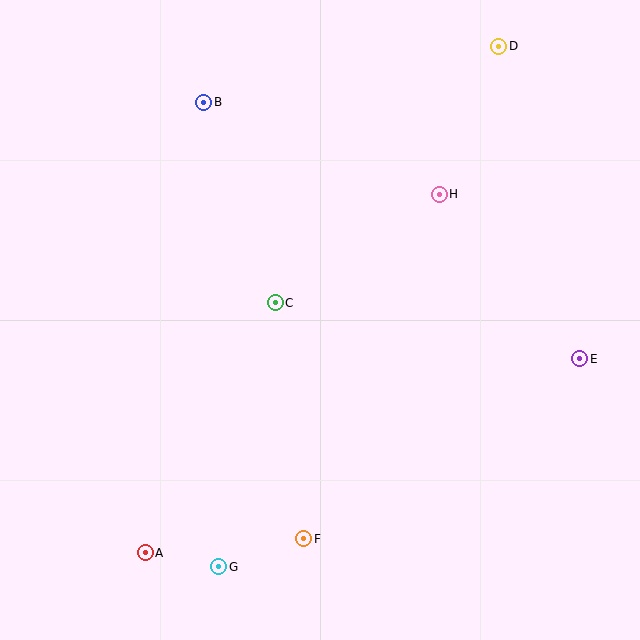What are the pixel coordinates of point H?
Point H is at (439, 194).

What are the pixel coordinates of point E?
Point E is at (580, 359).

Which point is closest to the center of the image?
Point C at (275, 303) is closest to the center.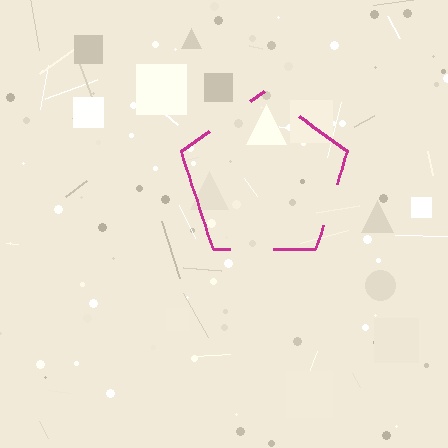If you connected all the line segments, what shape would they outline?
They would outline a pentagon.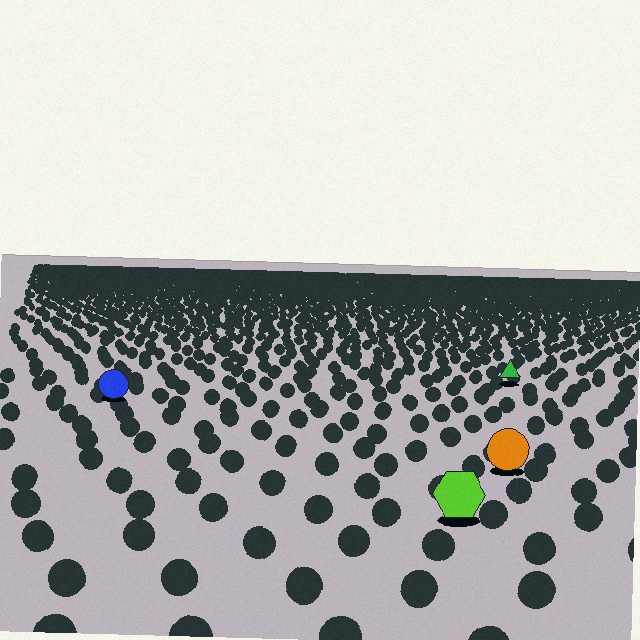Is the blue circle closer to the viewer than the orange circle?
No. The orange circle is closer — you can tell from the texture gradient: the ground texture is coarser near it.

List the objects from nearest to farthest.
From nearest to farthest: the lime hexagon, the orange circle, the blue circle, the green triangle.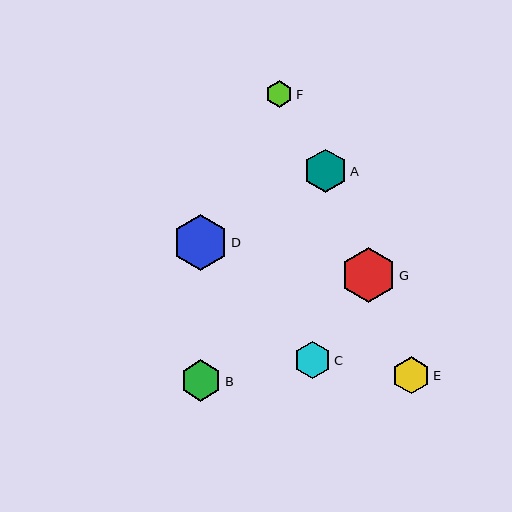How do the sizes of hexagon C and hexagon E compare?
Hexagon C and hexagon E are approximately the same size.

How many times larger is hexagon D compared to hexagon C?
Hexagon D is approximately 1.5 times the size of hexagon C.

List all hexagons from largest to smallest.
From largest to smallest: D, G, A, B, C, E, F.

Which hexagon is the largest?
Hexagon D is the largest with a size of approximately 56 pixels.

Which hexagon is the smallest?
Hexagon F is the smallest with a size of approximately 27 pixels.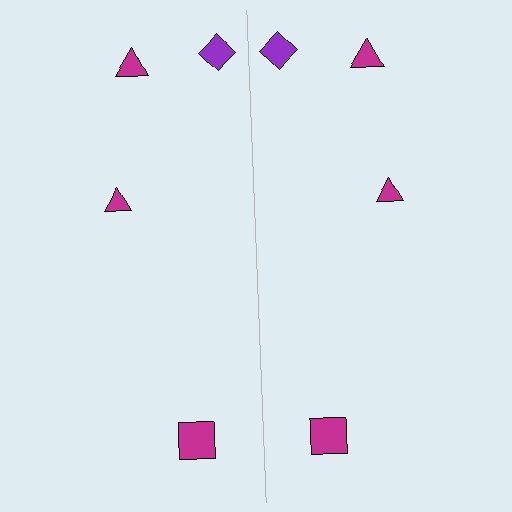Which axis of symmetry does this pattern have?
The pattern has a vertical axis of symmetry running through the center of the image.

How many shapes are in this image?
There are 8 shapes in this image.